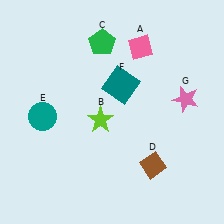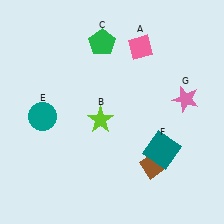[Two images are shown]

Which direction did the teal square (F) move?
The teal square (F) moved down.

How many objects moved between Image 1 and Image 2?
1 object moved between the two images.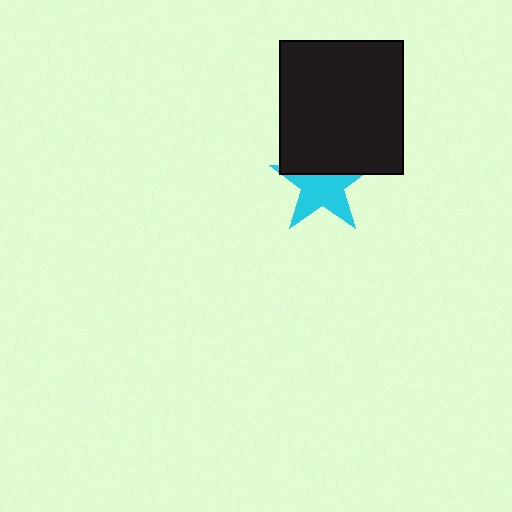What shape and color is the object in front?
The object in front is a black rectangle.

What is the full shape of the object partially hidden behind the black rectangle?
The partially hidden object is a cyan star.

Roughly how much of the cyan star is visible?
About half of it is visible (roughly 61%).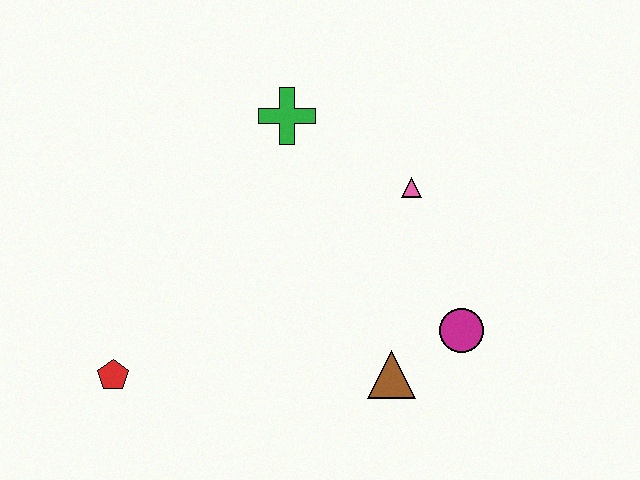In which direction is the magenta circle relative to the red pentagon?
The magenta circle is to the right of the red pentagon.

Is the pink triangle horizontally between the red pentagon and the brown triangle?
No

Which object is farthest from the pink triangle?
The red pentagon is farthest from the pink triangle.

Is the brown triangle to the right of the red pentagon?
Yes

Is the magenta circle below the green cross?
Yes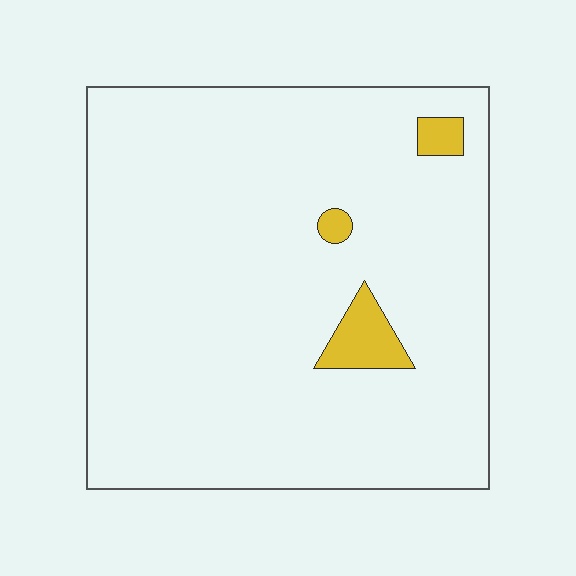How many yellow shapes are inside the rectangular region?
3.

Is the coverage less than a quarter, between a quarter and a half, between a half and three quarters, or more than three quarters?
Less than a quarter.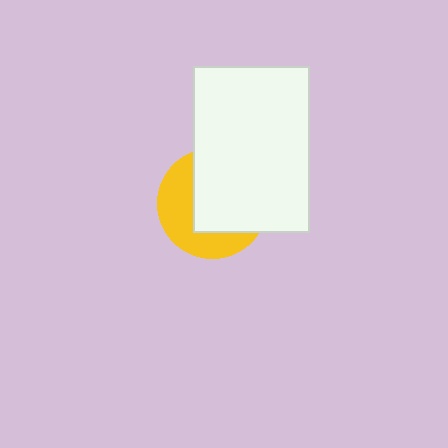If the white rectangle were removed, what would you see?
You would see the complete yellow circle.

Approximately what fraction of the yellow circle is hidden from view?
Roughly 58% of the yellow circle is hidden behind the white rectangle.